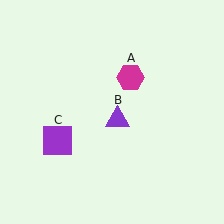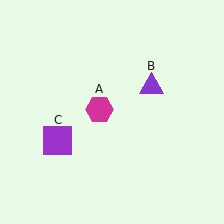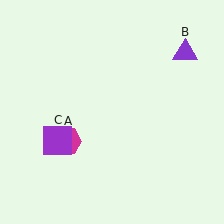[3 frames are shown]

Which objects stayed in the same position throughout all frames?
Purple square (object C) remained stationary.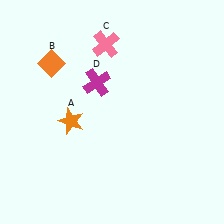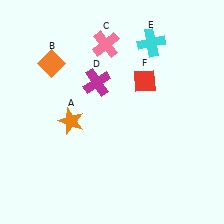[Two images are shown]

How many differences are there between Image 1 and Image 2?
There are 2 differences between the two images.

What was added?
A cyan cross (E), a red diamond (F) were added in Image 2.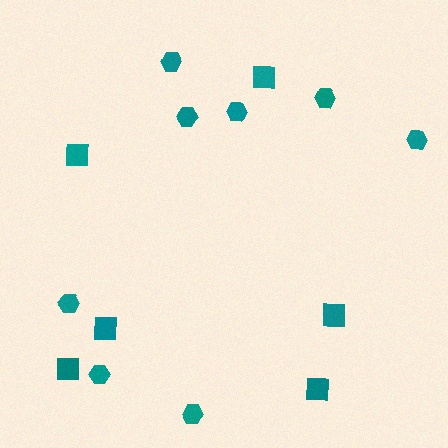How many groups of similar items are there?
There are 2 groups: one group of hexagons (8) and one group of squares (6).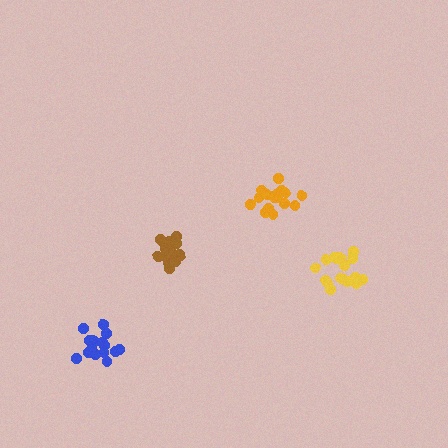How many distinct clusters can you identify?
There are 4 distinct clusters.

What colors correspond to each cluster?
The clusters are colored: blue, orange, brown, yellow.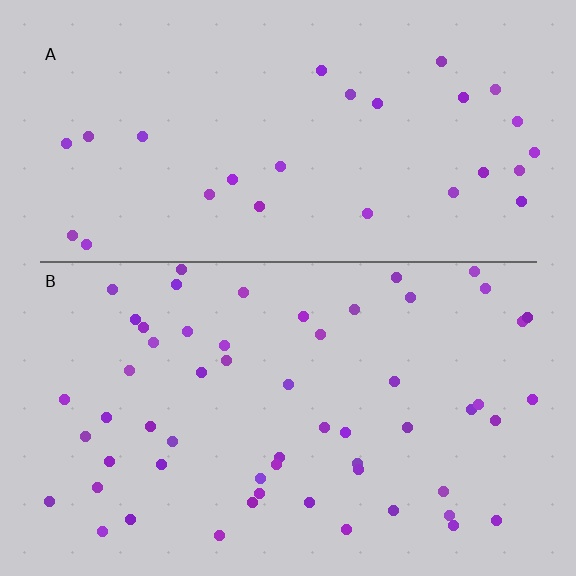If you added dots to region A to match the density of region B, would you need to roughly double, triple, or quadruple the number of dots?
Approximately double.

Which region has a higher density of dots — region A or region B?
B (the bottom).